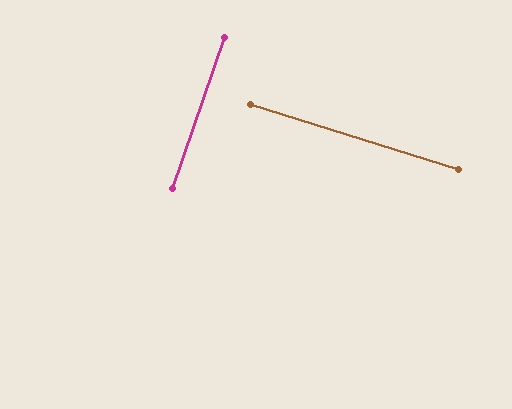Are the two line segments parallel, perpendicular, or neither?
Perpendicular — they meet at approximately 88°.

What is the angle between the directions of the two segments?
Approximately 88 degrees.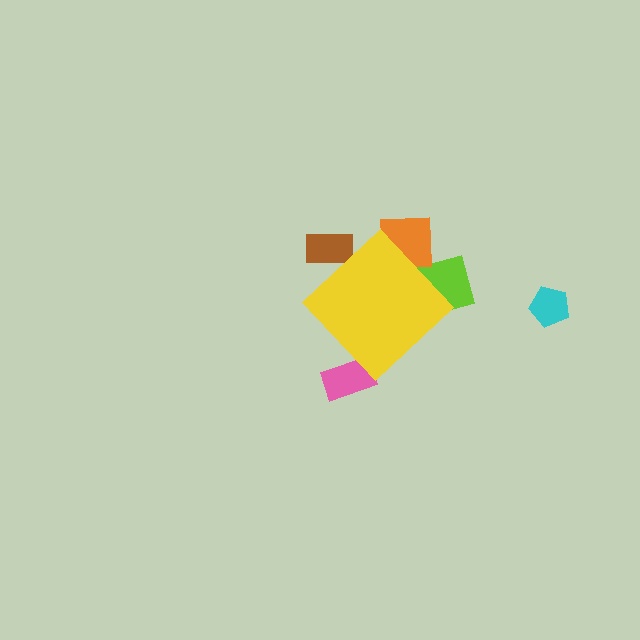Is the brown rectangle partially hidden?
Yes, the brown rectangle is partially hidden behind the yellow diamond.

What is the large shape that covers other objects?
A yellow diamond.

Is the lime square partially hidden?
Yes, the lime square is partially hidden behind the yellow diamond.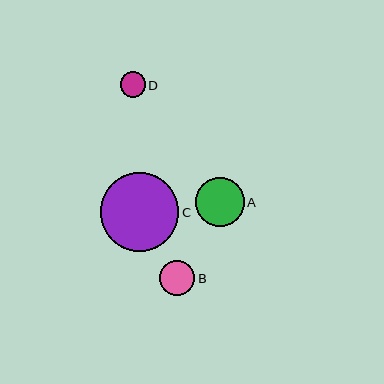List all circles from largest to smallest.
From largest to smallest: C, A, B, D.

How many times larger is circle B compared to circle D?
Circle B is approximately 1.4 times the size of circle D.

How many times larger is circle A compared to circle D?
Circle A is approximately 1.9 times the size of circle D.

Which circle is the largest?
Circle C is the largest with a size of approximately 79 pixels.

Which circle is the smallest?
Circle D is the smallest with a size of approximately 25 pixels.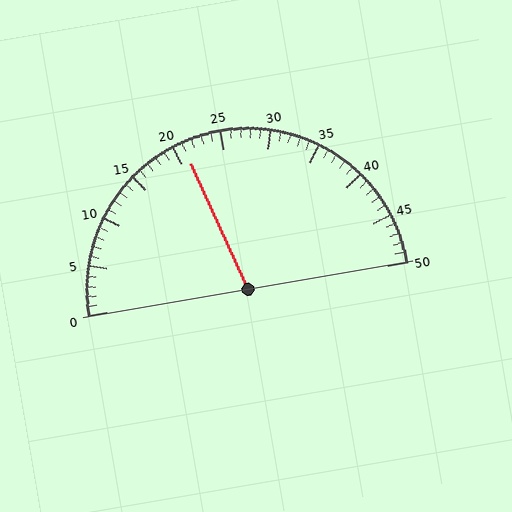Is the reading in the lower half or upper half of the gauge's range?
The reading is in the lower half of the range (0 to 50).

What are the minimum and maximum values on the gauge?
The gauge ranges from 0 to 50.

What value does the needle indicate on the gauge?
The needle indicates approximately 21.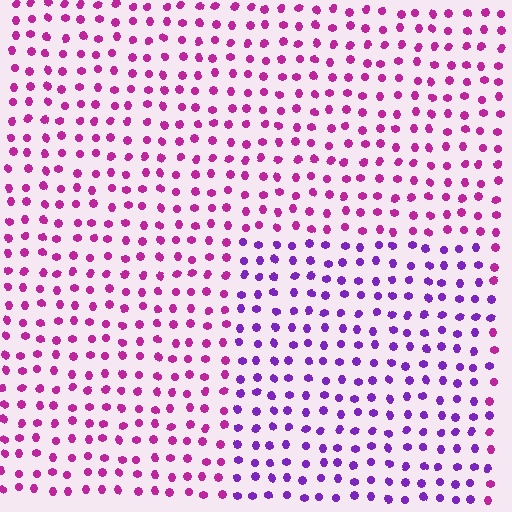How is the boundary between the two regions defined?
The boundary is defined purely by a slight shift in hue (about 39 degrees). Spacing, size, and orientation are identical on both sides.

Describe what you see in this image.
The image is filled with small magenta elements in a uniform arrangement. A rectangle-shaped region is visible where the elements are tinted to a slightly different hue, forming a subtle color boundary.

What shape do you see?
I see a rectangle.